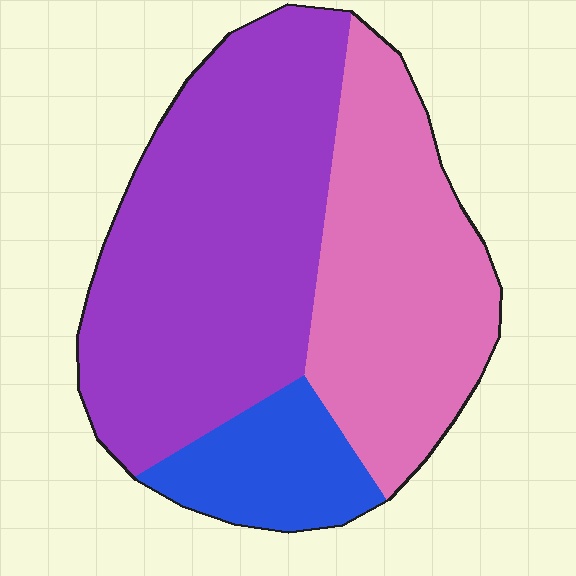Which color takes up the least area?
Blue, at roughly 15%.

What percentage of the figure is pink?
Pink covers 35% of the figure.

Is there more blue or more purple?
Purple.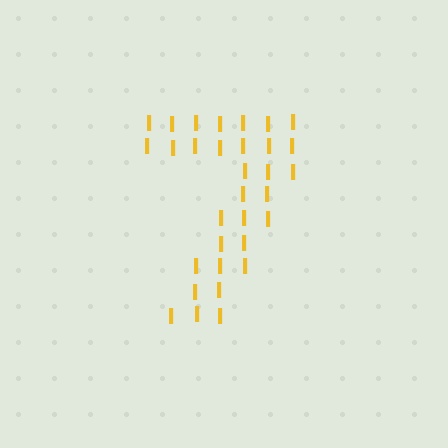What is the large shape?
The large shape is the digit 7.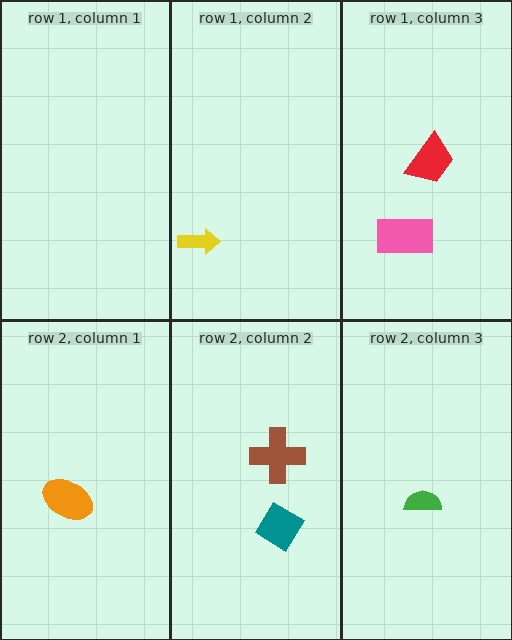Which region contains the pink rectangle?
The row 1, column 3 region.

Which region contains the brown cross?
The row 2, column 2 region.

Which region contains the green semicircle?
The row 2, column 3 region.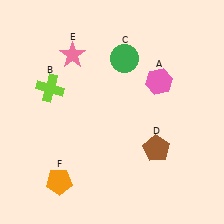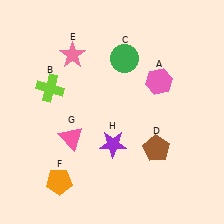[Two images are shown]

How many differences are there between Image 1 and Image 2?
There are 2 differences between the two images.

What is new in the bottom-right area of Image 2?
A purple star (H) was added in the bottom-right area of Image 2.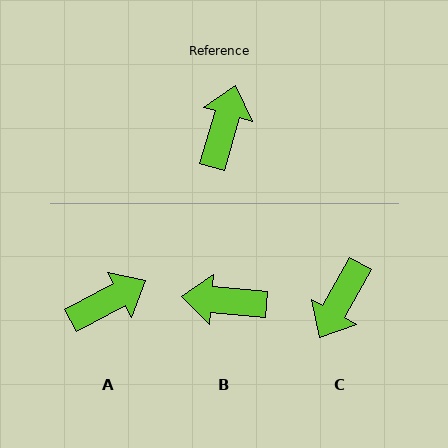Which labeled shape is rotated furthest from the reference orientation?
C, about 167 degrees away.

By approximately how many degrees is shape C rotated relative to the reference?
Approximately 167 degrees counter-clockwise.